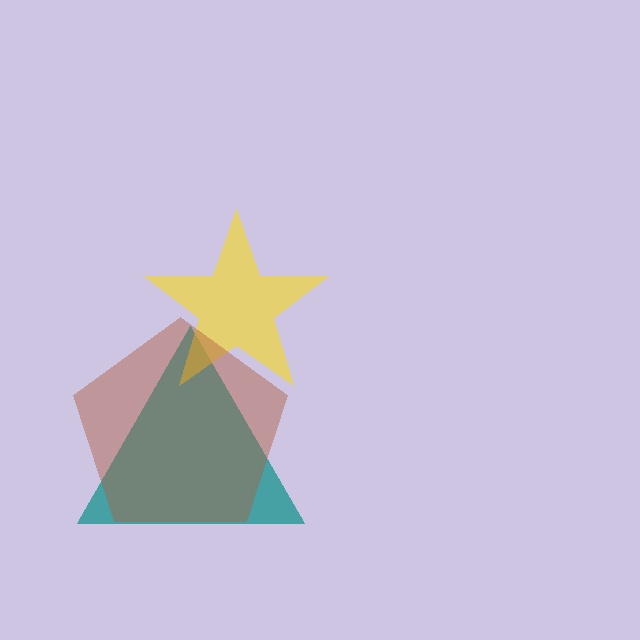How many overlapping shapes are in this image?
There are 3 overlapping shapes in the image.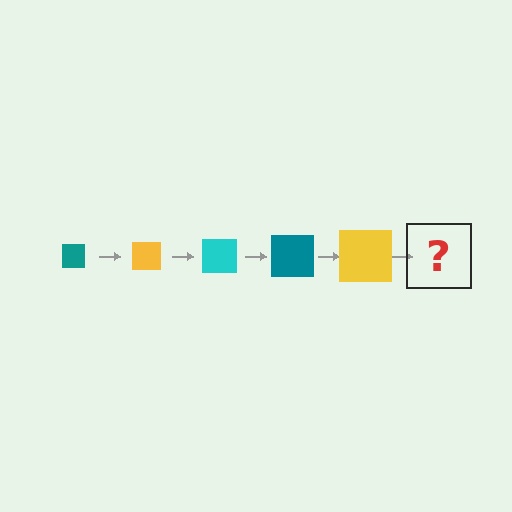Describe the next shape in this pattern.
It should be a cyan square, larger than the previous one.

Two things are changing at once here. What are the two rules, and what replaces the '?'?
The two rules are that the square grows larger each step and the color cycles through teal, yellow, and cyan. The '?' should be a cyan square, larger than the previous one.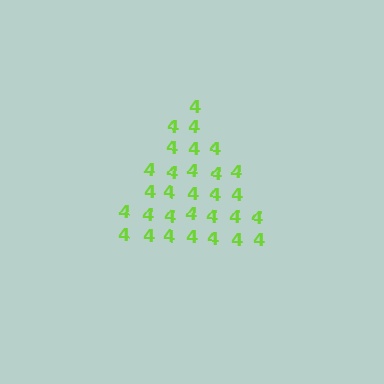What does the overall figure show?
The overall figure shows a triangle.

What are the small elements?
The small elements are digit 4's.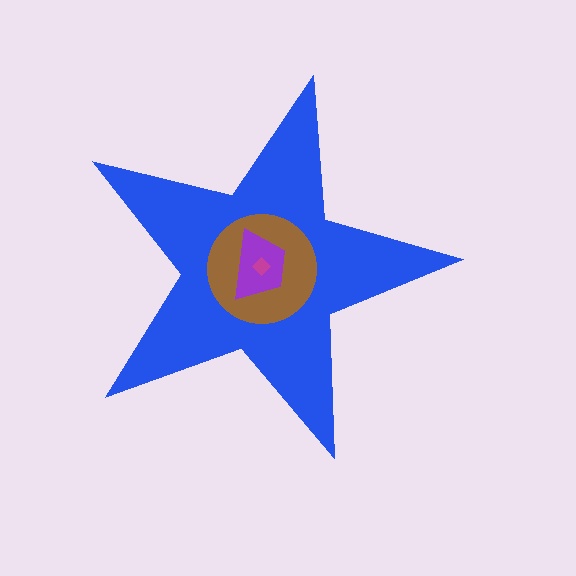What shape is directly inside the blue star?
The brown circle.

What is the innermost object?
The magenta diamond.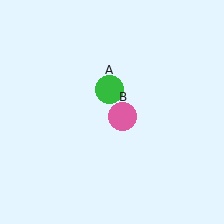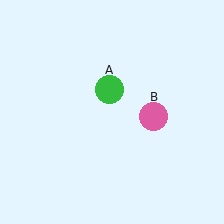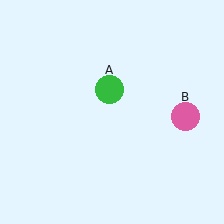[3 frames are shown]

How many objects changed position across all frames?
1 object changed position: pink circle (object B).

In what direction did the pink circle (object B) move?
The pink circle (object B) moved right.